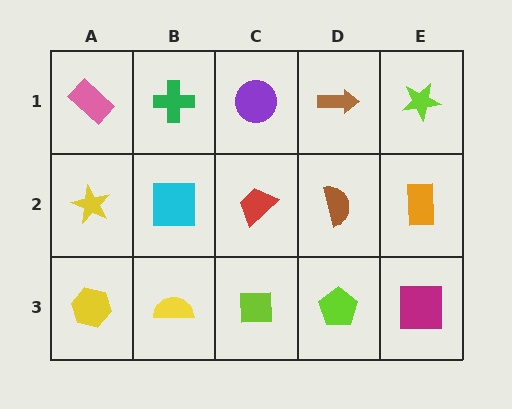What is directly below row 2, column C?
A lime square.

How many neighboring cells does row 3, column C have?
3.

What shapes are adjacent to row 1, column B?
A cyan square (row 2, column B), a pink rectangle (row 1, column A), a purple circle (row 1, column C).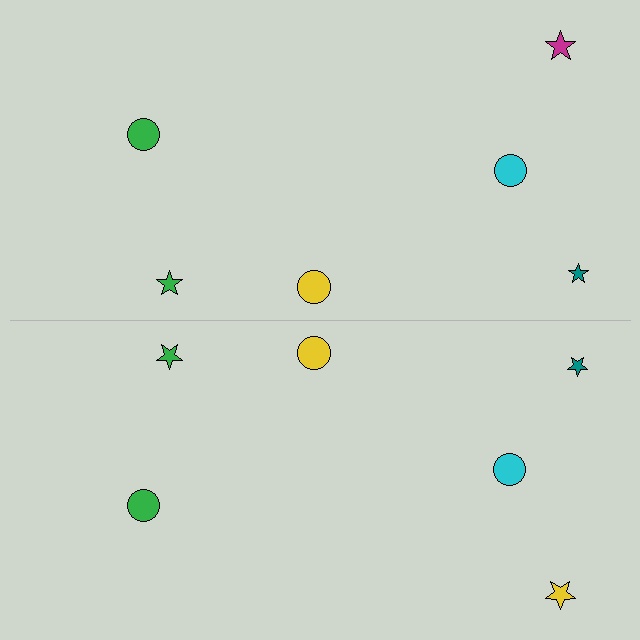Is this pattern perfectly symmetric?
No, the pattern is not perfectly symmetric. The yellow star on the bottom side breaks the symmetry — its mirror counterpart is magenta.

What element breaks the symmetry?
The yellow star on the bottom side breaks the symmetry — its mirror counterpart is magenta.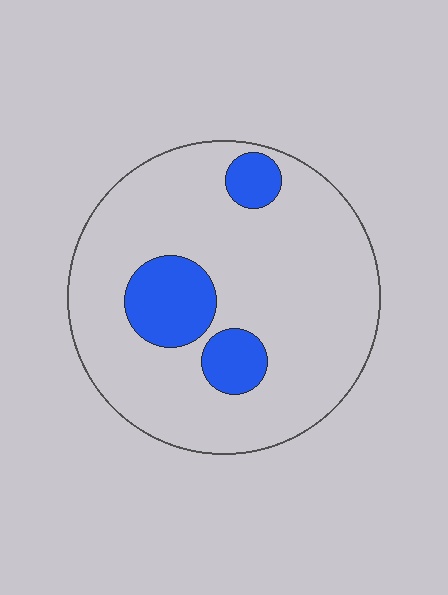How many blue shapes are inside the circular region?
3.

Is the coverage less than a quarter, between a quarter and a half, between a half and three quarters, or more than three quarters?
Less than a quarter.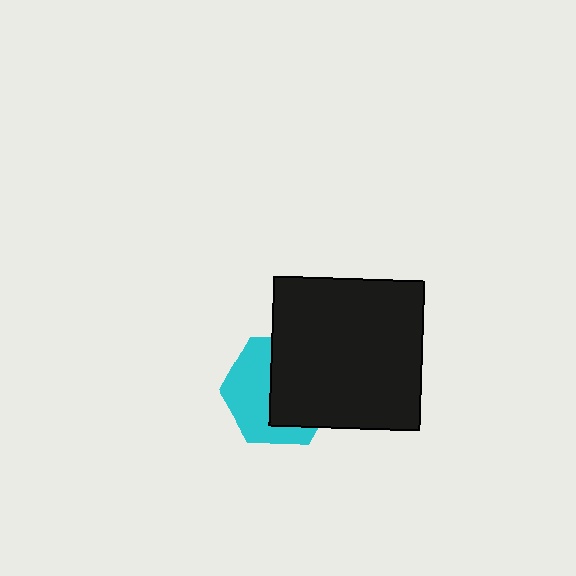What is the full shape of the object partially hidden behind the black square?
The partially hidden object is a cyan hexagon.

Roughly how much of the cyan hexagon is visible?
About half of it is visible (roughly 47%).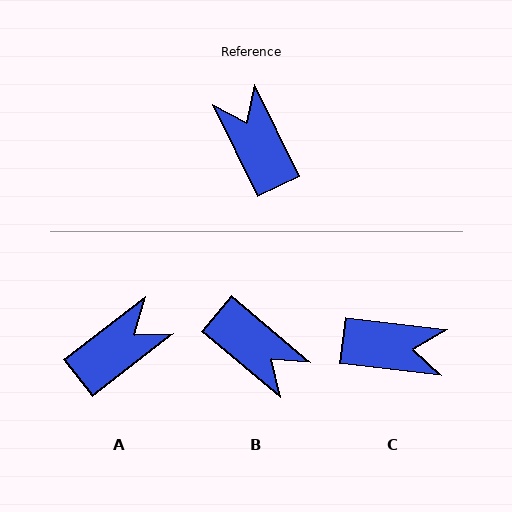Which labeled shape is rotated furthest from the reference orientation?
B, about 156 degrees away.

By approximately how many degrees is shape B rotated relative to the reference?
Approximately 156 degrees clockwise.